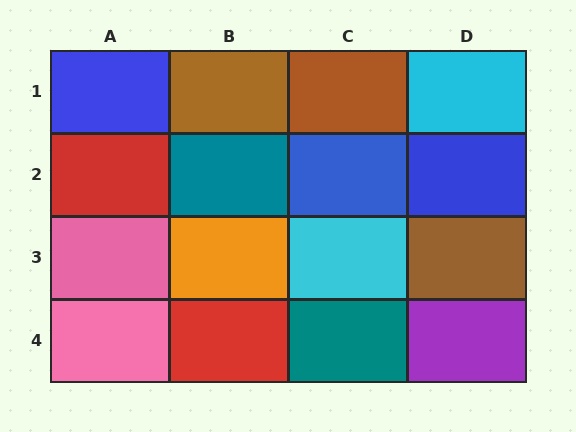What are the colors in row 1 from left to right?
Blue, brown, brown, cyan.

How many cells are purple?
1 cell is purple.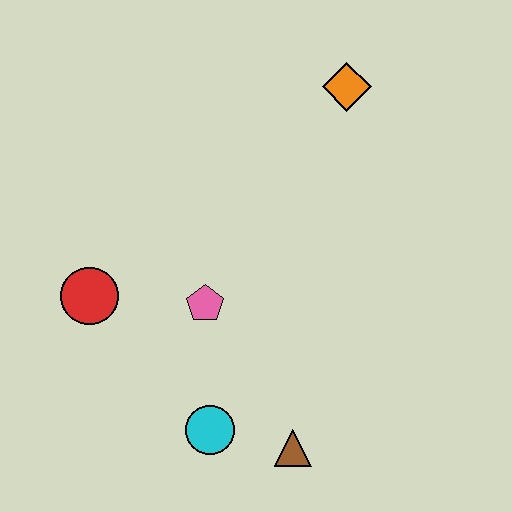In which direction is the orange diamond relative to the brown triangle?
The orange diamond is above the brown triangle.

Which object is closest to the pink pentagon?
The red circle is closest to the pink pentagon.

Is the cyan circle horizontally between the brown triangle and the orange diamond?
No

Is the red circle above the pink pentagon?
Yes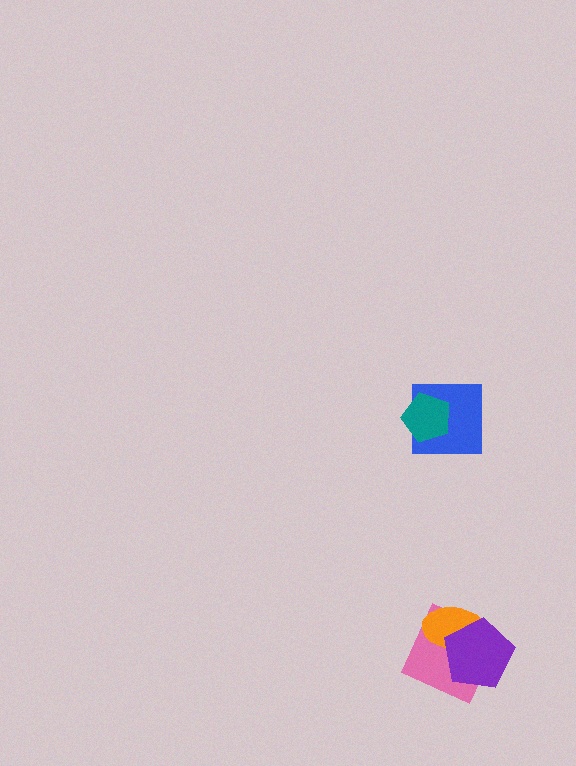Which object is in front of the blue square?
The teal pentagon is in front of the blue square.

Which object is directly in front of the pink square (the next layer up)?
The orange ellipse is directly in front of the pink square.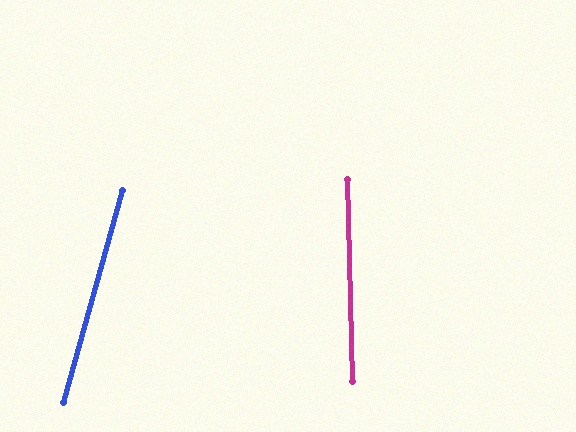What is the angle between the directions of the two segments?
Approximately 17 degrees.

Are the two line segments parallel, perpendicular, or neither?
Neither parallel nor perpendicular — they differ by about 17°.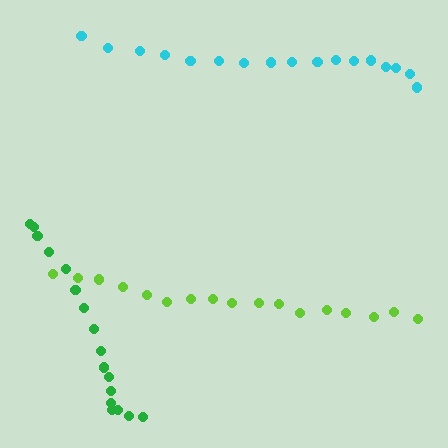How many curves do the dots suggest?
There are 3 distinct paths.